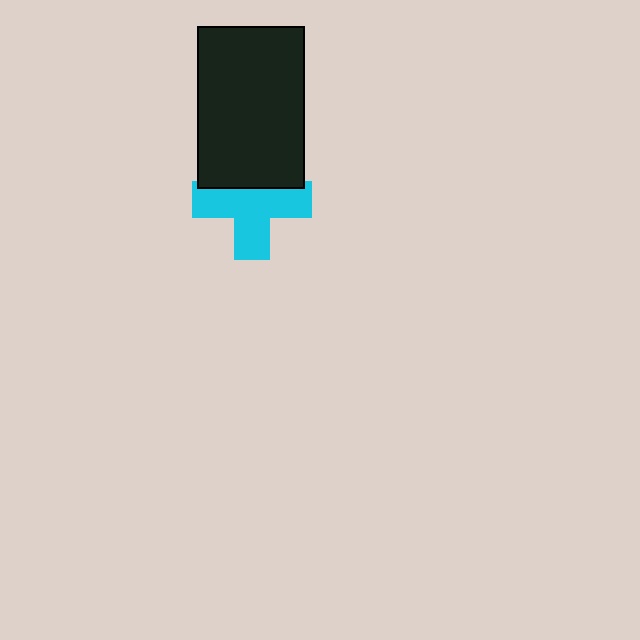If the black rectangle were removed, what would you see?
You would see the complete cyan cross.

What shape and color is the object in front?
The object in front is a black rectangle.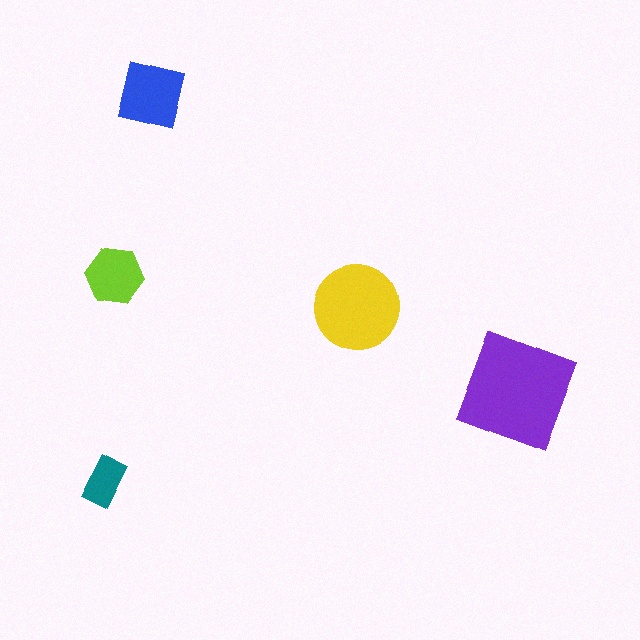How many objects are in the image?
There are 5 objects in the image.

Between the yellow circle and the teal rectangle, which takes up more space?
The yellow circle.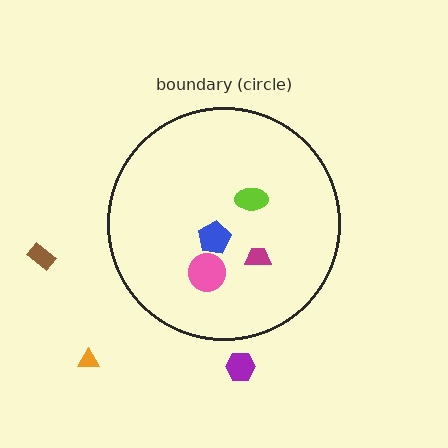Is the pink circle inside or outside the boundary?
Inside.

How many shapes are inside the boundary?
4 inside, 3 outside.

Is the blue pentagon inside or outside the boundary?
Inside.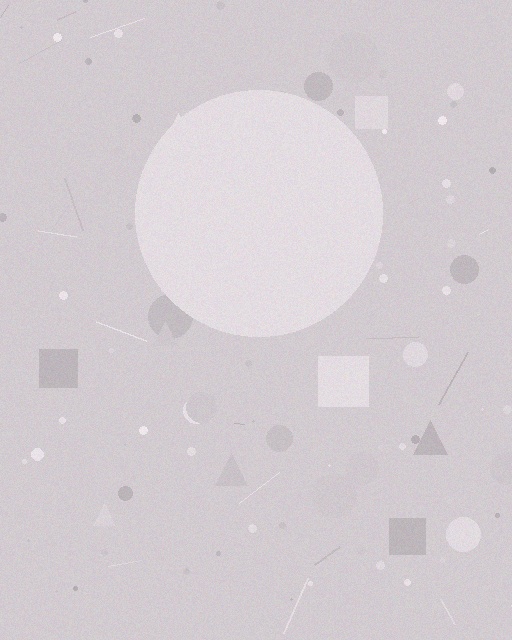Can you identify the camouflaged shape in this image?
The camouflaged shape is a circle.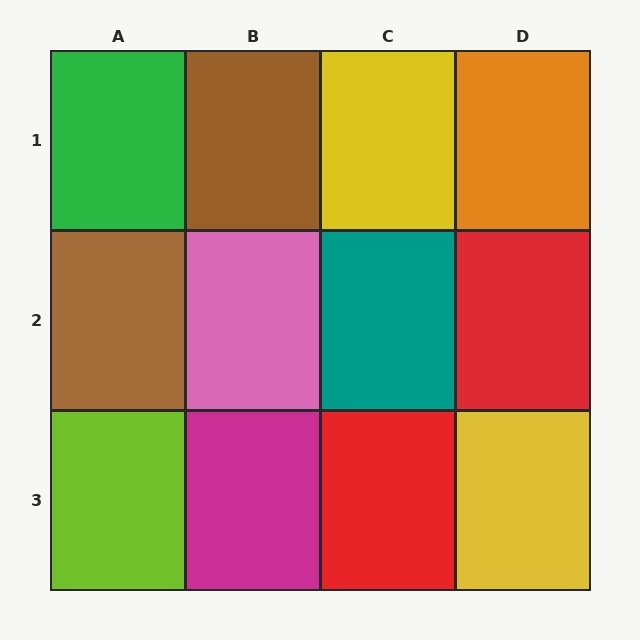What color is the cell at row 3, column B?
Magenta.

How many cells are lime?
1 cell is lime.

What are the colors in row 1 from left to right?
Green, brown, yellow, orange.